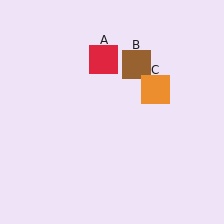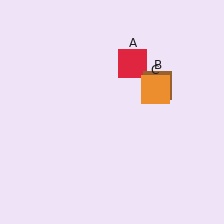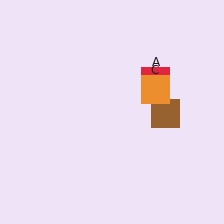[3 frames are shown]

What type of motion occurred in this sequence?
The red square (object A), brown square (object B) rotated clockwise around the center of the scene.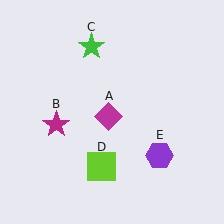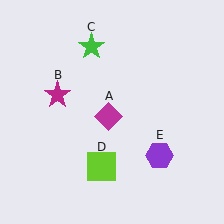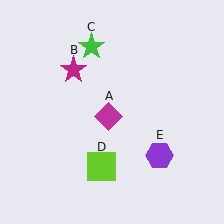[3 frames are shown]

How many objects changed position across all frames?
1 object changed position: magenta star (object B).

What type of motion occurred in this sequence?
The magenta star (object B) rotated clockwise around the center of the scene.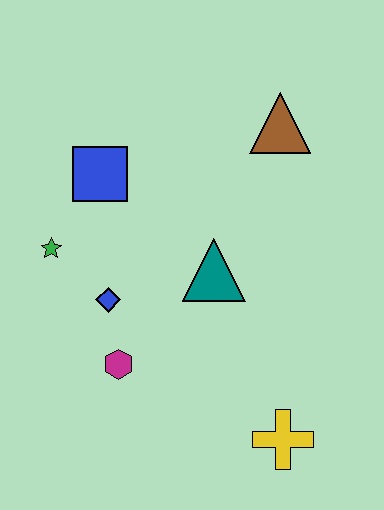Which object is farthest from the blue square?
The yellow cross is farthest from the blue square.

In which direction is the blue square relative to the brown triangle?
The blue square is to the left of the brown triangle.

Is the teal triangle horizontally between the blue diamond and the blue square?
No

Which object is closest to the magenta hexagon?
The blue diamond is closest to the magenta hexagon.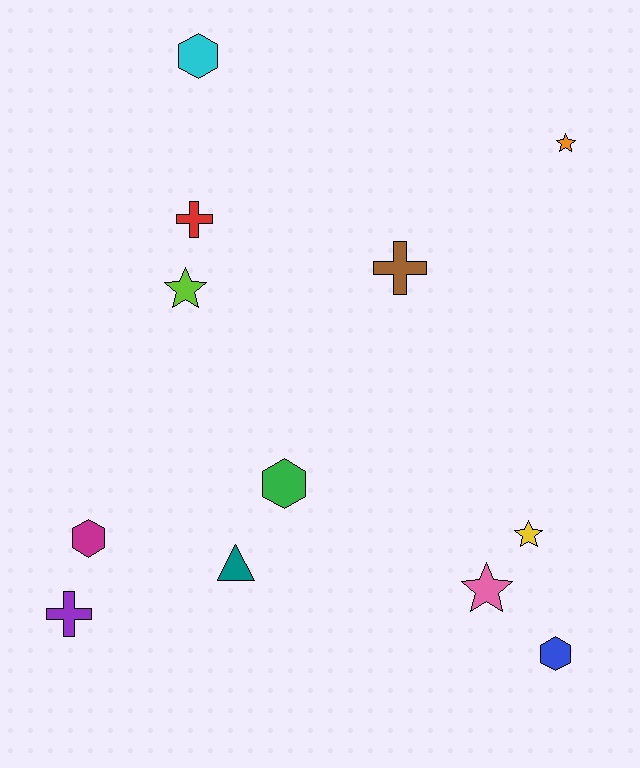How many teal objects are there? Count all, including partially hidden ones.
There is 1 teal object.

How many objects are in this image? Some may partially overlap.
There are 12 objects.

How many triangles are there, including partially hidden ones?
There is 1 triangle.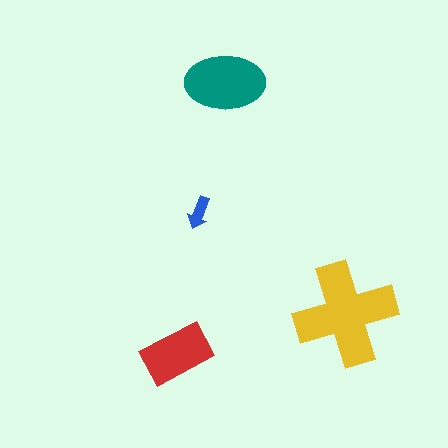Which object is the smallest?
The blue arrow.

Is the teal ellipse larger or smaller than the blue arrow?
Larger.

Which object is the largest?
The yellow cross.